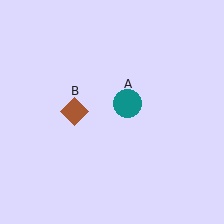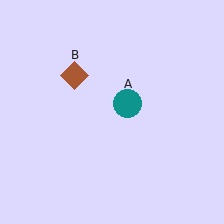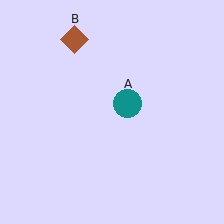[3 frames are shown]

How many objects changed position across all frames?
1 object changed position: brown diamond (object B).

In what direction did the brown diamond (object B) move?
The brown diamond (object B) moved up.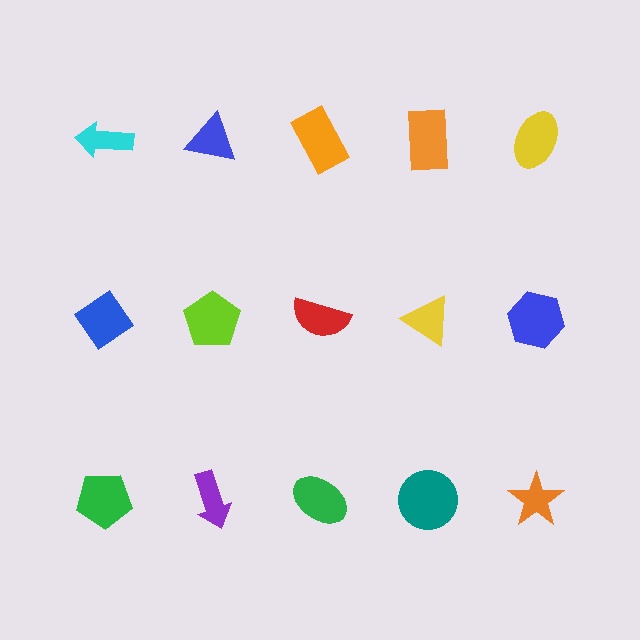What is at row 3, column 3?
A green ellipse.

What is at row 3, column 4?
A teal circle.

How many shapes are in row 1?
5 shapes.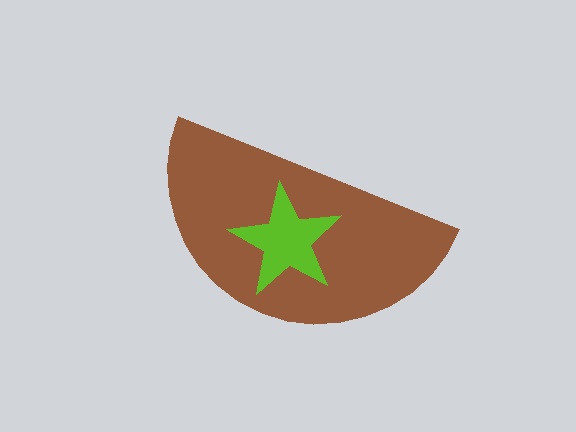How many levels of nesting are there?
2.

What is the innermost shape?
The lime star.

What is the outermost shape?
The brown semicircle.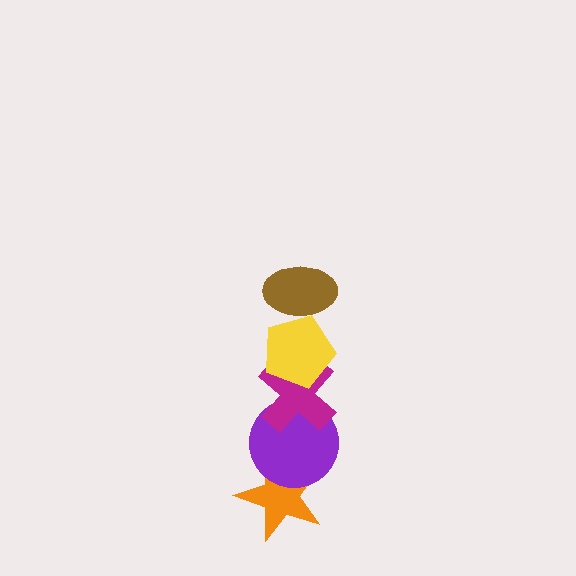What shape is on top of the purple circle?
The magenta cross is on top of the purple circle.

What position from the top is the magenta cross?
The magenta cross is 3rd from the top.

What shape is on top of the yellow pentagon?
The brown ellipse is on top of the yellow pentagon.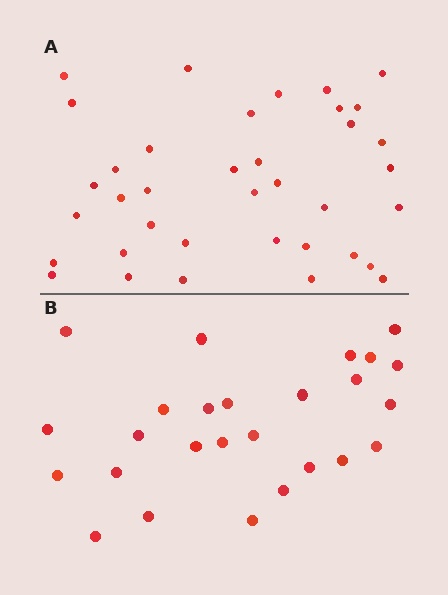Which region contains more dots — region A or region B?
Region A (the top region) has more dots.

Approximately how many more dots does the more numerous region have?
Region A has roughly 12 or so more dots than region B.